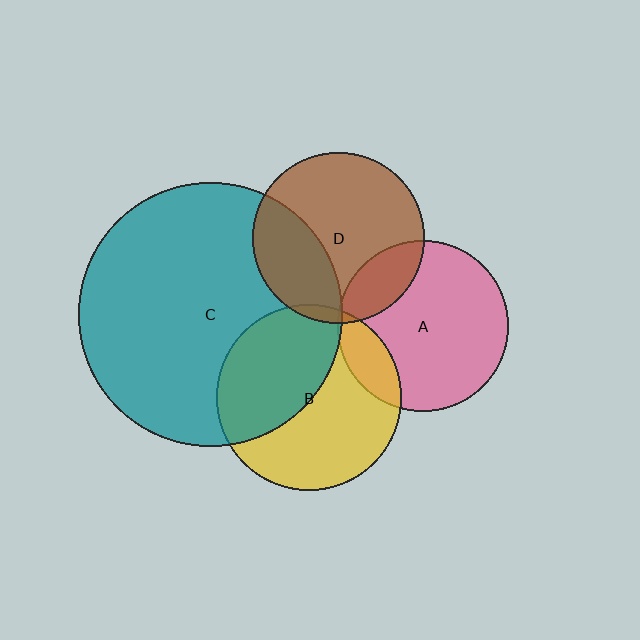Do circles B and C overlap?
Yes.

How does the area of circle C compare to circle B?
Approximately 2.0 times.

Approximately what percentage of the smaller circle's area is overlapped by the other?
Approximately 45%.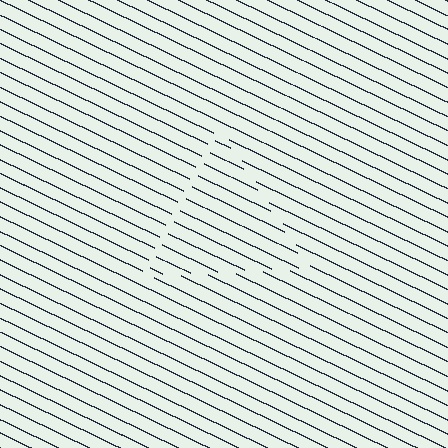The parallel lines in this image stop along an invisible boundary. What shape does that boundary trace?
An illusory triangle. The interior of the shape contains the same grating, shifted by half a period — the contour is defined by the phase discontinuity where line-ends from the inner and outer gratings abut.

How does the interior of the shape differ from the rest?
The interior of the shape contains the same grating, shifted by half a period — the contour is defined by the phase discontinuity where line-ends from the inner and outer gratings abut.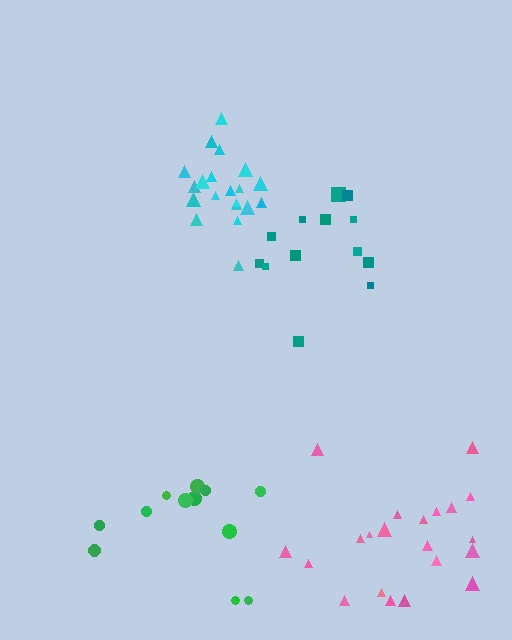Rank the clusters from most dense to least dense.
cyan, teal, green, pink.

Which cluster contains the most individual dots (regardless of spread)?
Pink (21).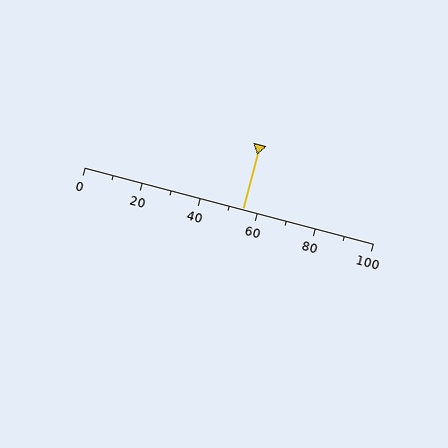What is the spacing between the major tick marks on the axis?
The major ticks are spaced 20 apart.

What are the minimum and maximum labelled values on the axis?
The axis runs from 0 to 100.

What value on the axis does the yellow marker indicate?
The marker indicates approximately 55.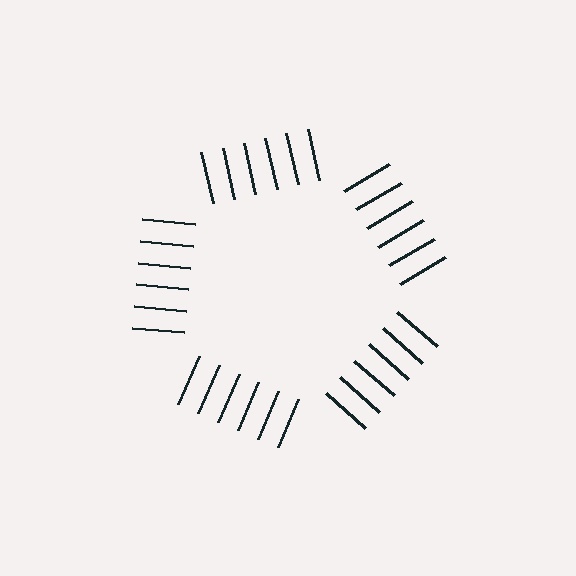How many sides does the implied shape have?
5 sides — the line-ends trace a pentagon.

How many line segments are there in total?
30 — 6 along each of the 5 edges.